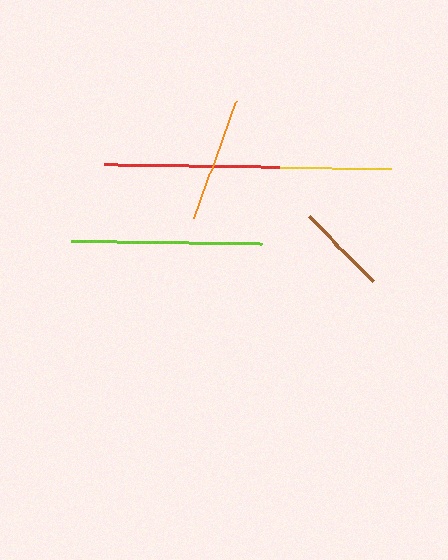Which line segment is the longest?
The lime line is the longest at approximately 190 pixels.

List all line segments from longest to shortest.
From longest to shortest: lime, red, yellow, orange, brown.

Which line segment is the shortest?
The brown line is the shortest at approximately 92 pixels.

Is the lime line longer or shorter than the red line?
The lime line is longer than the red line.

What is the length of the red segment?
The red segment is approximately 175 pixels long.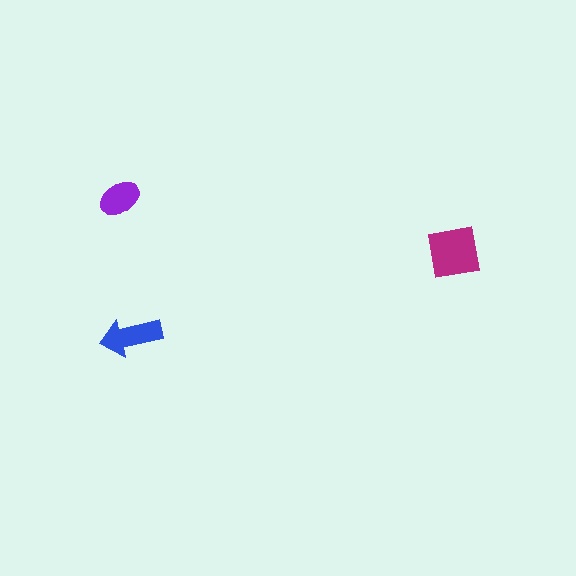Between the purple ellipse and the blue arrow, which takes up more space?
The blue arrow.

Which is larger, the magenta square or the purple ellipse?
The magenta square.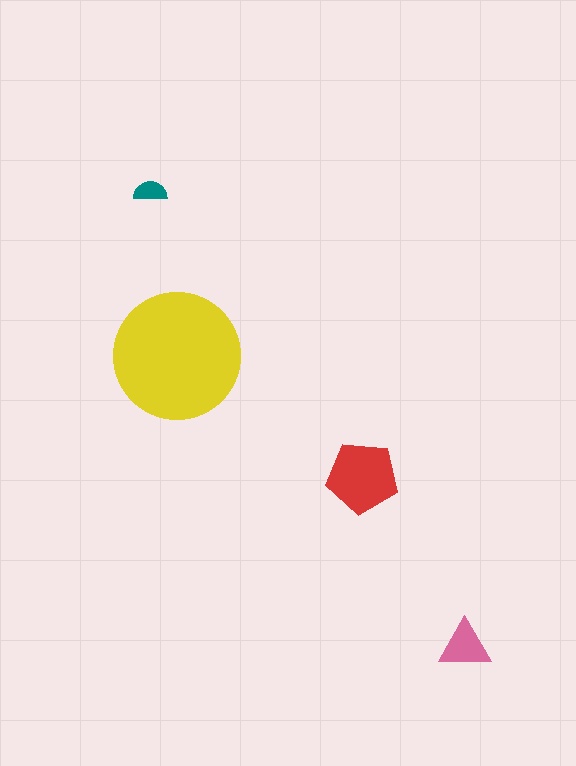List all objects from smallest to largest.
The teal semicircle, the pink triangle, the red pentagon, the yellow circle.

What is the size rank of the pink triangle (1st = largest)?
3rd.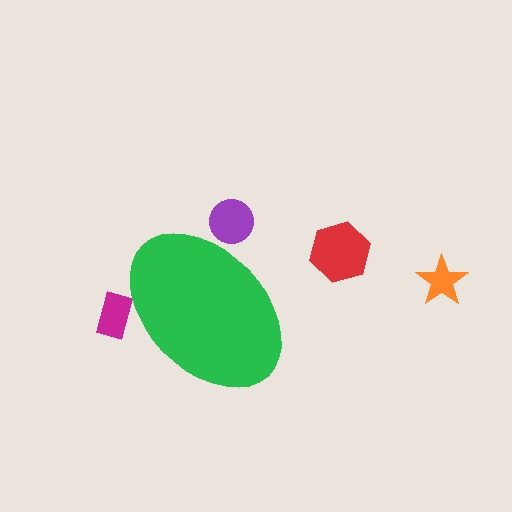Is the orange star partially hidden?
No, the orange star is fully visible.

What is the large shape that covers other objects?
A green ellipse.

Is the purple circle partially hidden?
Yes, the purple circle is partially hidden behind the green ellipse.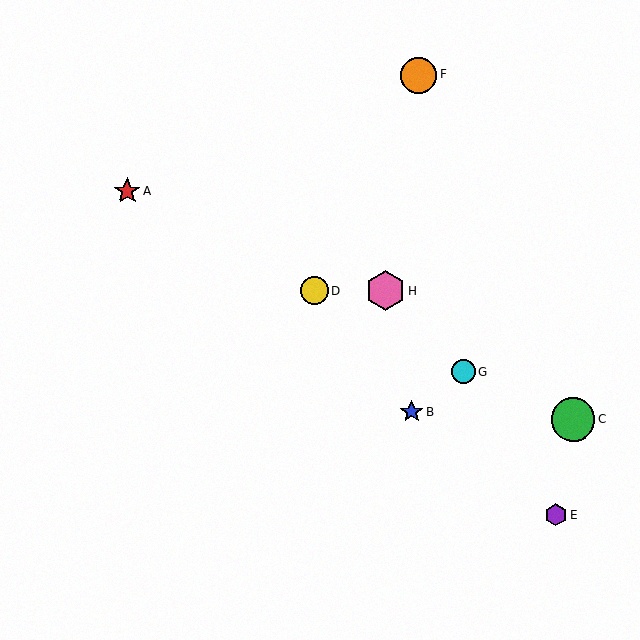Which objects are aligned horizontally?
Objects D, H are aligned horizontally.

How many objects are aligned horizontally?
2 objects (D, H) are aligned horizontally.